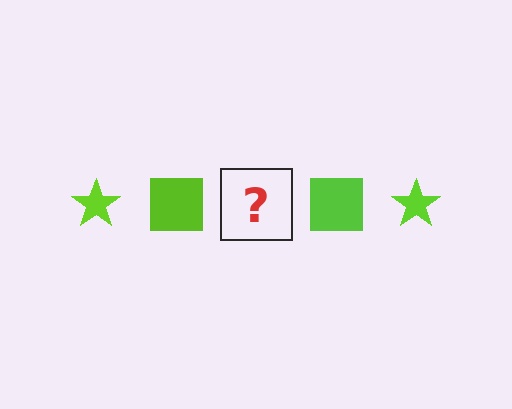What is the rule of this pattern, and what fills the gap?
The rule is that the pattern cycles through star, square shapes in lime. The gap should be filled with a lime star.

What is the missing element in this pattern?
The missing element is a lime star.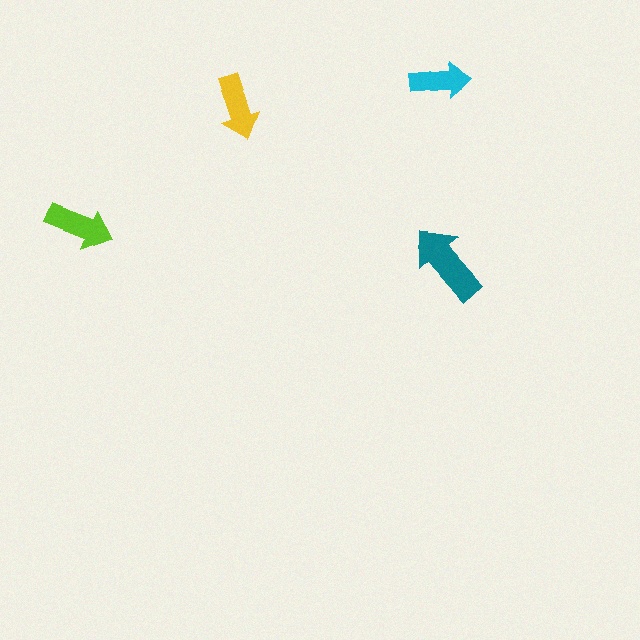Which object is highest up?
The cyan arrow is topmost.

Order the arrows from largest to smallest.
the teal one, the lime one, the yellow one, the cyan one.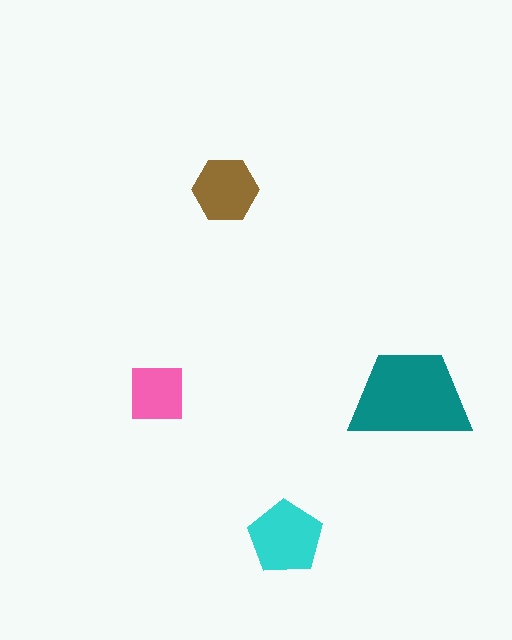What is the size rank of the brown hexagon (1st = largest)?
3rd.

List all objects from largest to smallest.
The teal trapezoid, the cyan pentagon, the brown hexagon, the pink square.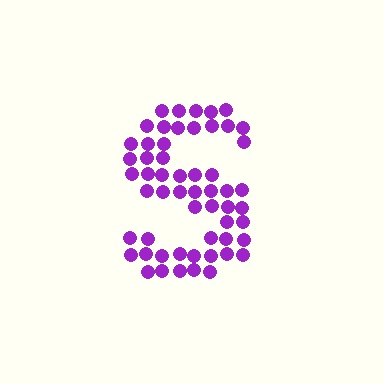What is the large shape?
The large shape is the letter S.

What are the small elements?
The small elements are circles.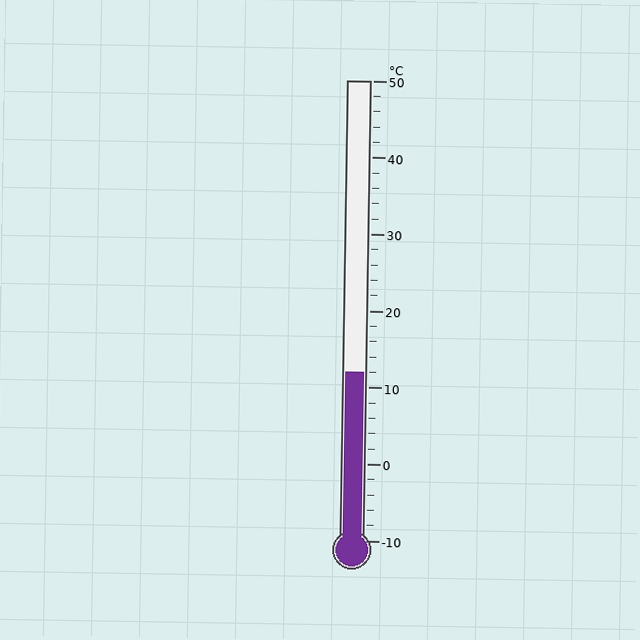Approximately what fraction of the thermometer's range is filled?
The thermometer is filled to approximately 35% of its range.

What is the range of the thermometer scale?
The thermometer scale ranges from -10°C to 50°C.